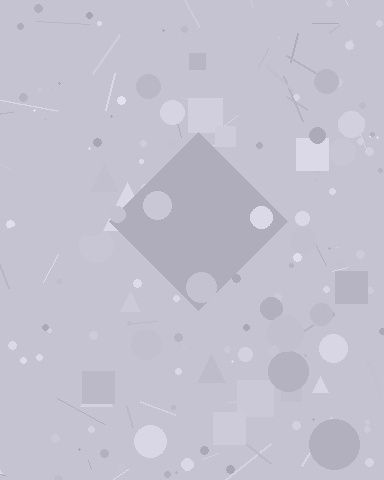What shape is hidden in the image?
A diamond is hidden in the image.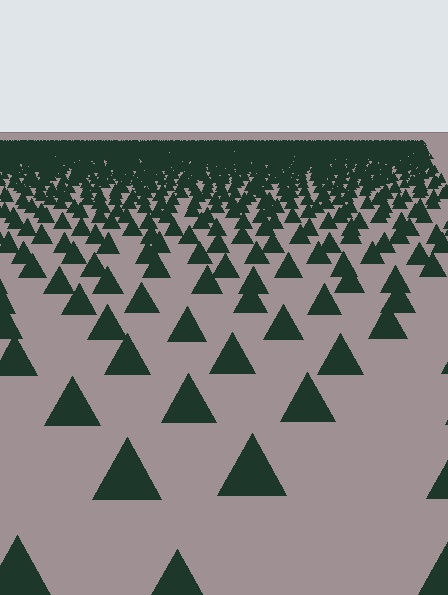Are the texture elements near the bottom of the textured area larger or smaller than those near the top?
Larger. Near the bottom, elements are closer to the viewer and appear at a bigger on-screen size.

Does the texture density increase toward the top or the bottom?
Density increases toward the top.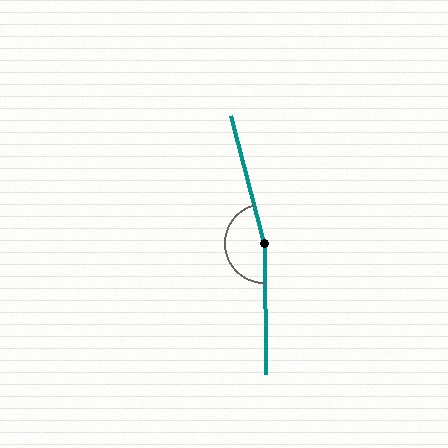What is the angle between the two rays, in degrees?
Approximately 166 degrees.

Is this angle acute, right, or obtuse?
It is obtuse.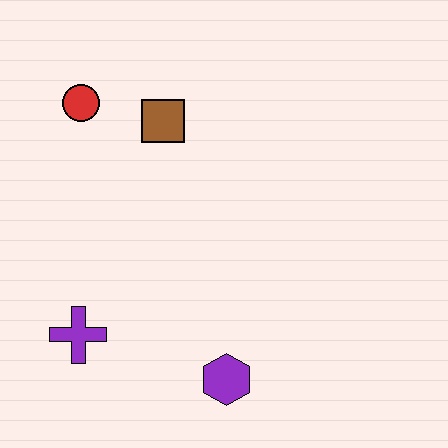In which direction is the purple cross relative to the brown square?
The purple cross is below the brown square.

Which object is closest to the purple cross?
The purple hexagon is closest to the purple cross.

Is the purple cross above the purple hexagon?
Yes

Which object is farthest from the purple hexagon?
The red circle is farthest from the purple hexagon.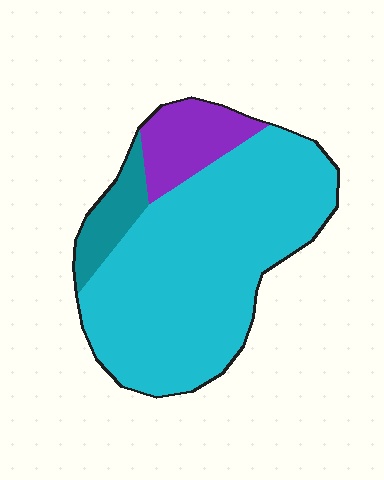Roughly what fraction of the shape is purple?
Purple takes up less than a sixth of the shape.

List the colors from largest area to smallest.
From largest to smallest: cyan, purple, teal.